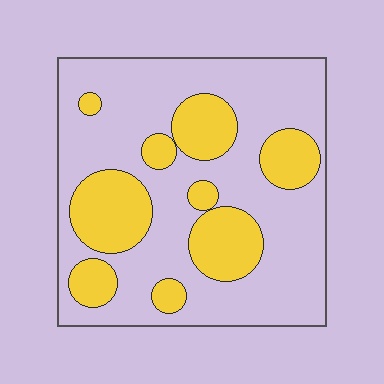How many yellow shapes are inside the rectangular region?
9.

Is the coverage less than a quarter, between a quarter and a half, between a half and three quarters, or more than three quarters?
Between a quarter and a half.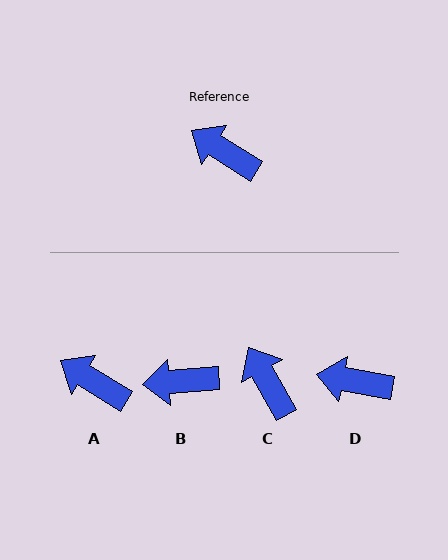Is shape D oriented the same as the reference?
No, it is off by about 21 degrees.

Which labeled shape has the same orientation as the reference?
A.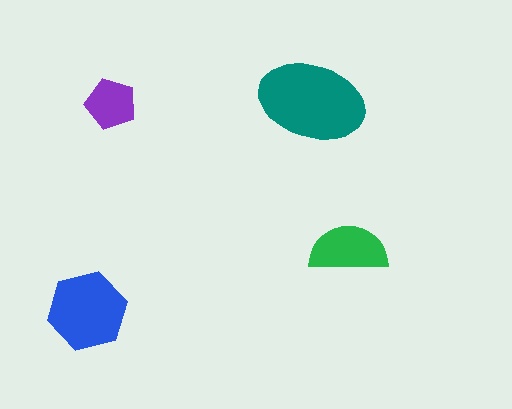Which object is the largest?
The teal ellipse.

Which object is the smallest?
The purple pentagon.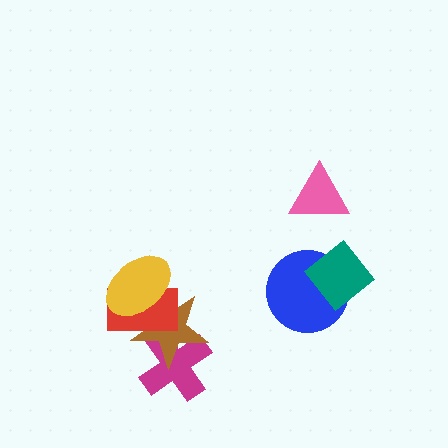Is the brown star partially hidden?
Yes, it is partially covered by another shape.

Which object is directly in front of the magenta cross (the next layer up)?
The brown star is directly in front of the magenta cross.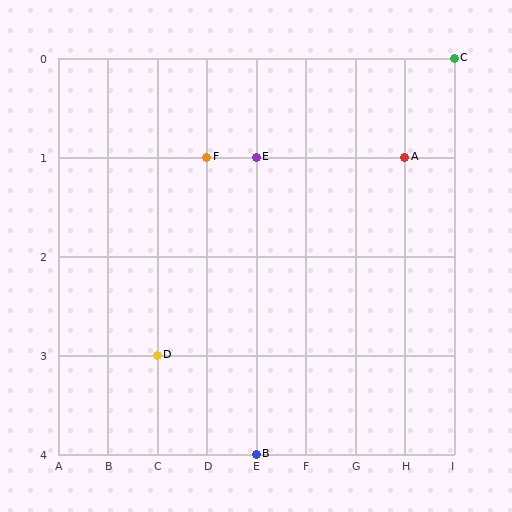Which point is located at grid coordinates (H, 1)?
Point A is at (H, 1).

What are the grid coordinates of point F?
Point F is at grid coordinates (D, 1).